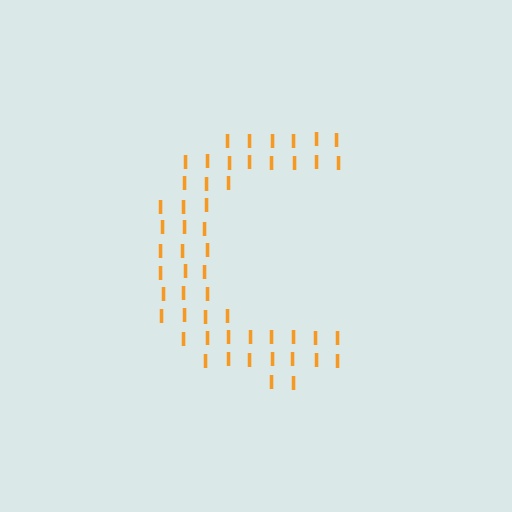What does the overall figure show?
The overall figure shows the letter C.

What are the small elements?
The small elements are letter I's.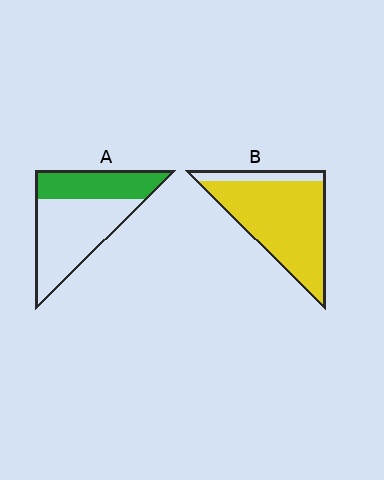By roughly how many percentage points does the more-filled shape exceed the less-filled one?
By roughly 50 percentage points (B over A).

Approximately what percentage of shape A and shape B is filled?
A is approximately 35% and B is approximately 85%.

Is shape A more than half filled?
No.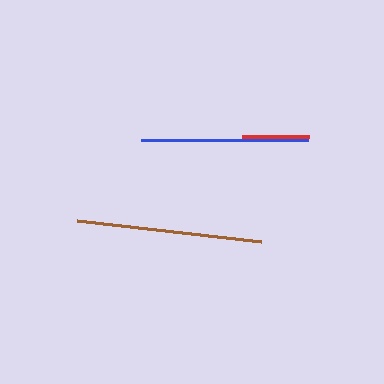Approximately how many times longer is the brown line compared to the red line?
The brown line is approximately 2.8 times the length of the red line.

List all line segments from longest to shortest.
From longest to shortest: brown, blue, red.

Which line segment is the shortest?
The red line is the shortest at approximately 67 pixels.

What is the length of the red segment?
The red segment is approximately 67 pixels long.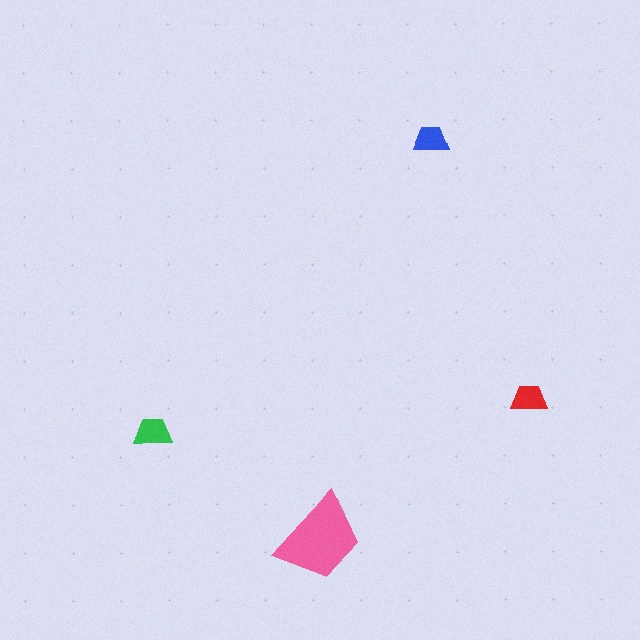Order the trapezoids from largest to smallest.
the pink one, the green one, the red one, the blue one.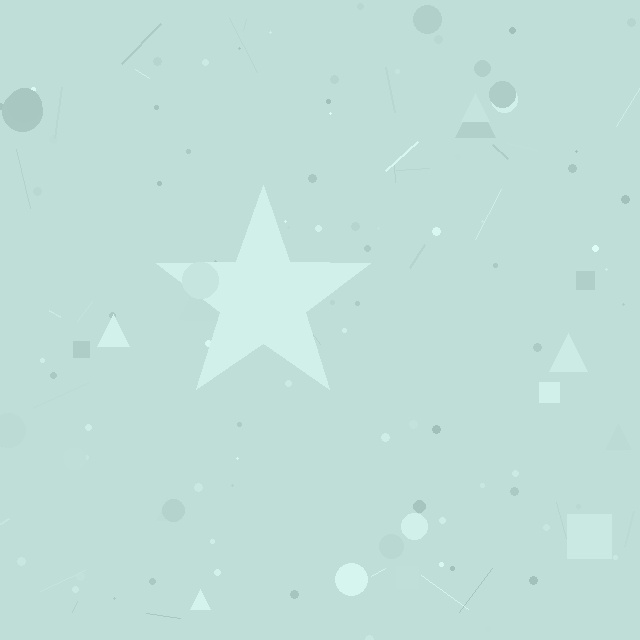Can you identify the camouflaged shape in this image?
The camouflaged shape is a star.